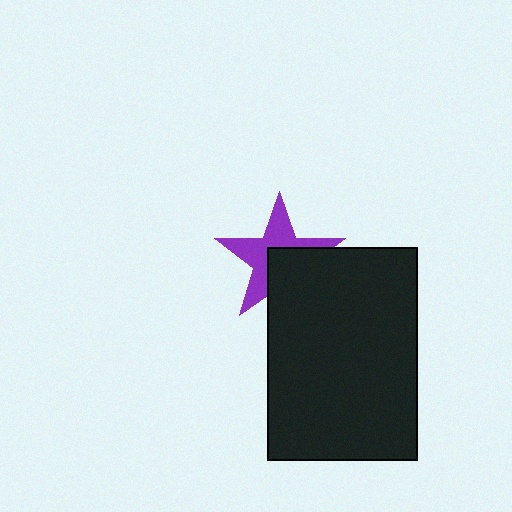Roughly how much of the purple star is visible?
About half of it is visible (roughly 58%).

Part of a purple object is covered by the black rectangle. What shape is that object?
It is a star.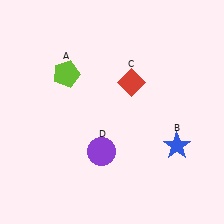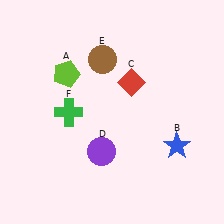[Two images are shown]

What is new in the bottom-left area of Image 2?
A green cross (F) was added in the bottom-left area of Image 2.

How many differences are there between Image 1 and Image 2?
There are 2 differences between the two images.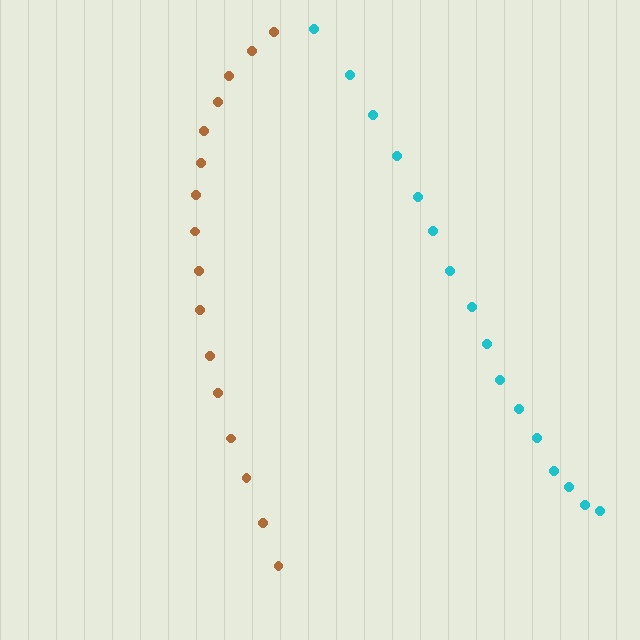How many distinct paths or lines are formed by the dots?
There are 2 distinct paths.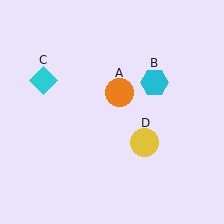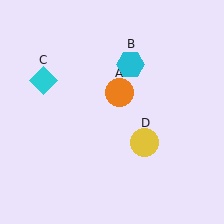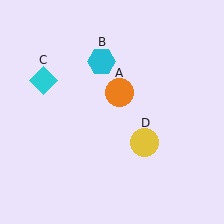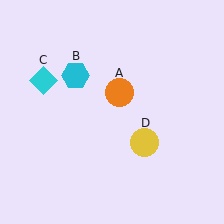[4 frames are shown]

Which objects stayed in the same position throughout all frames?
Orange circle (object A) and cyan diamond (object C) and yellow circle (object D) remained stationary.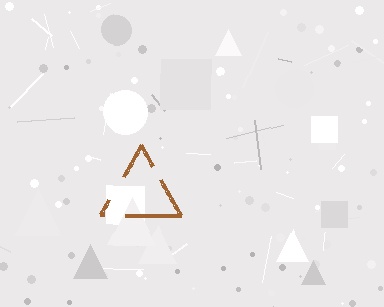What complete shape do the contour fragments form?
The contour fragments form a triangle.